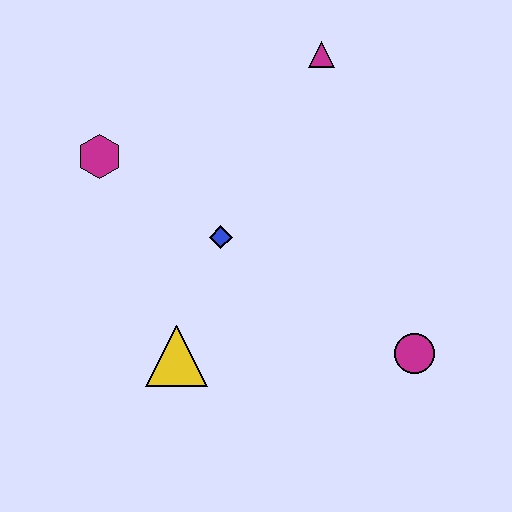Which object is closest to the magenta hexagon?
The blue diamond is closest to the magenta hexagon.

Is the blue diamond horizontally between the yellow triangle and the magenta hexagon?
No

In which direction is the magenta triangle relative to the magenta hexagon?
The magenta triangle is to the right of the magenta hexagon.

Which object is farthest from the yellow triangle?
The magenta triangle is farthest from the yellow triangle.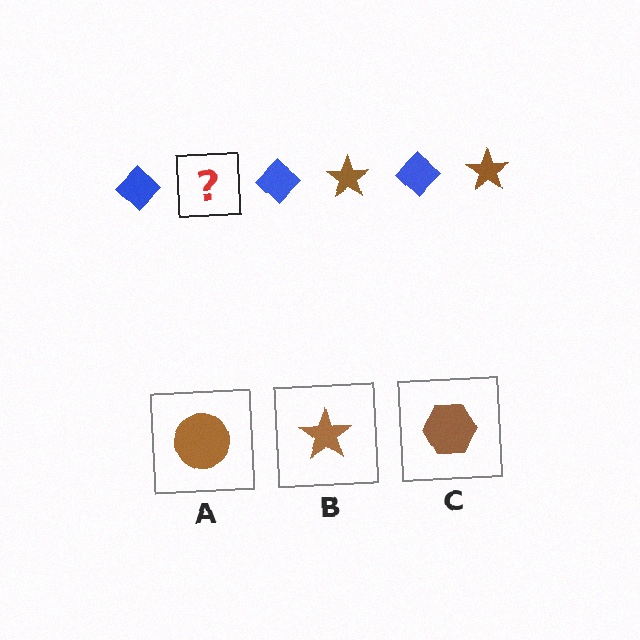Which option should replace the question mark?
Option B.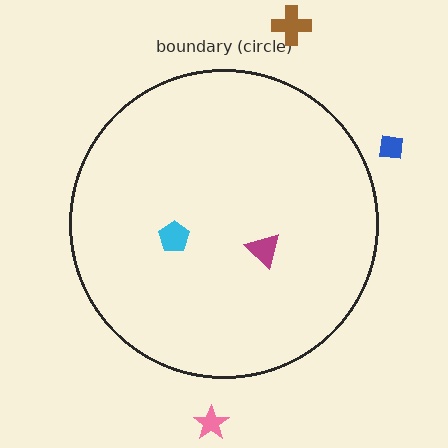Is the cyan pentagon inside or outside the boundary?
Inside.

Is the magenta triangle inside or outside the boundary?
Inside.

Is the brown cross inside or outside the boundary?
Outside.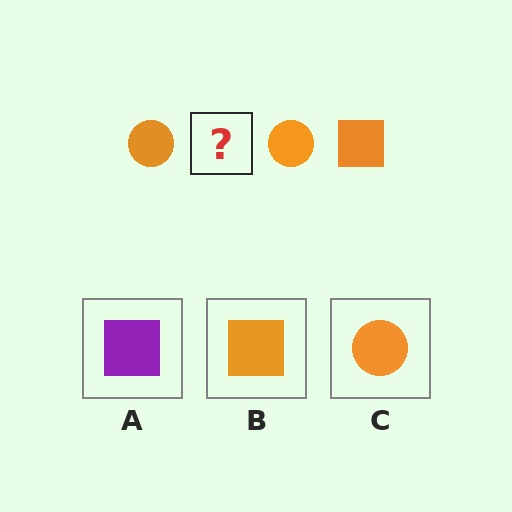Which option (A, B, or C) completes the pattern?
B.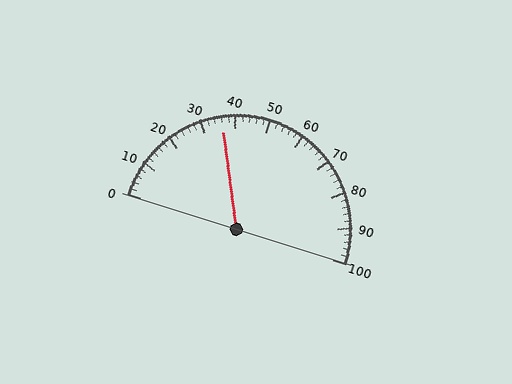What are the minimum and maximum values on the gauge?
The gauge ranges from 0 to 100.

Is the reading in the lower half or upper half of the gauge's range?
The reading is in the lower half of the range (0 to 100).